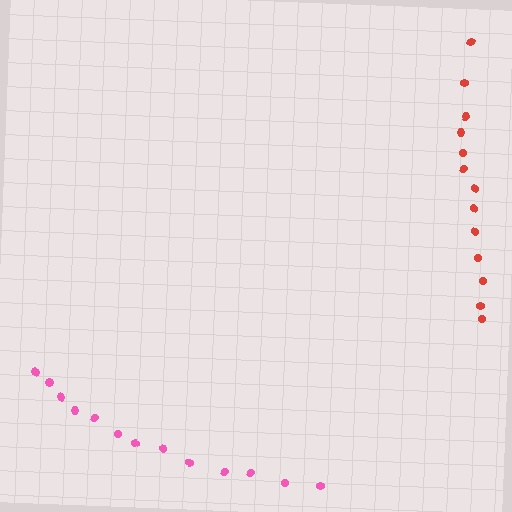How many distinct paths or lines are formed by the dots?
There are 2 distinct paths.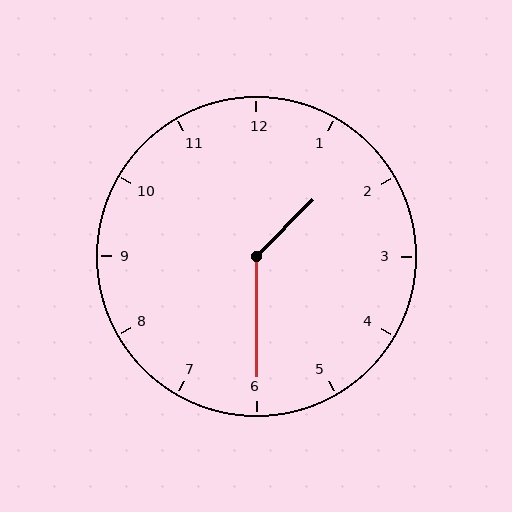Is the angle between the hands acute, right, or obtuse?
It is obtuse.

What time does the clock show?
1:30.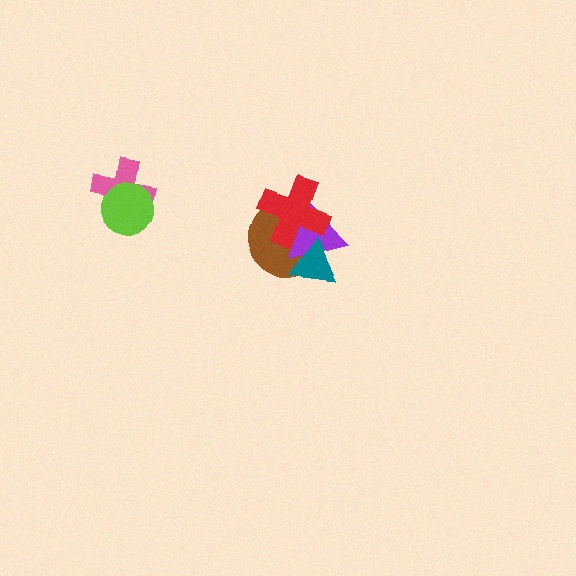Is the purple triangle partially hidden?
Yes, it is partially covered by another shape.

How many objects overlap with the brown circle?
3 objects overlap with the brown circle.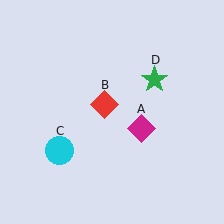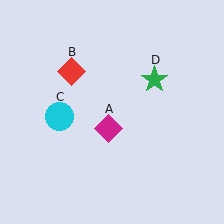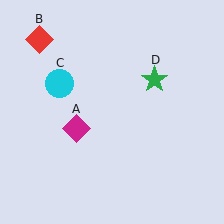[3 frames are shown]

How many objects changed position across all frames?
3 objects changed position: magenta diamond (object A), red diamond (object B), cyan circle (object C).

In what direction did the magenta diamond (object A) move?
The magenta diamond (object A) moved left.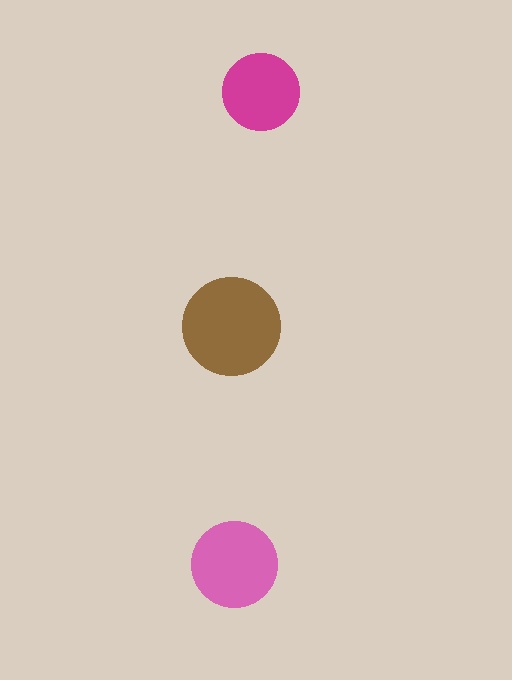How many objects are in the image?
There are 3 objects in the image.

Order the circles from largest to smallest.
the brown one, the pink one, the magenta one.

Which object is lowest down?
The pink circle is bottommost.